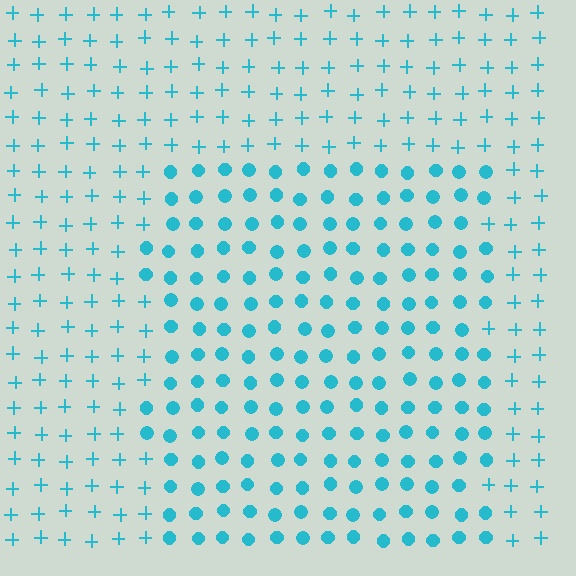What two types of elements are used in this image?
The image uses circles inside the rectangle region and plus signs outside it.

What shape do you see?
I see a rectangle.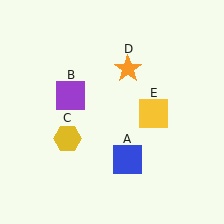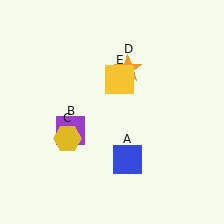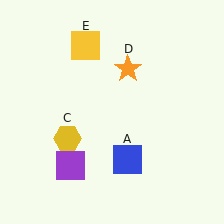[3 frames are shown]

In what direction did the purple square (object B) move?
The purple square (object B) moved down.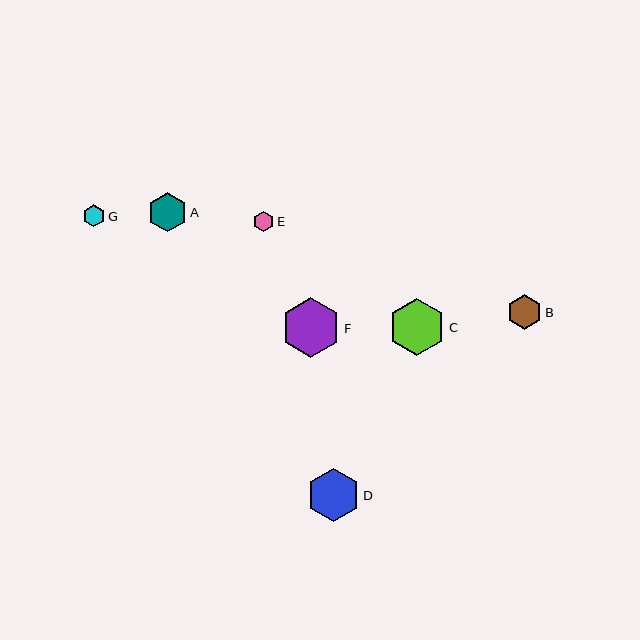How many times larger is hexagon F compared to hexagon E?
Hexagon F is approximately 2.9 times the size of hexagon E.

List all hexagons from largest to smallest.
From largest to smallest: F, C, D, A, B, G, E.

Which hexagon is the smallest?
Hexagon E is the smallest with a size of approximately 21 pixels.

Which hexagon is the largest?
Hexagon F is the largest with a size of approximately 60 pixels.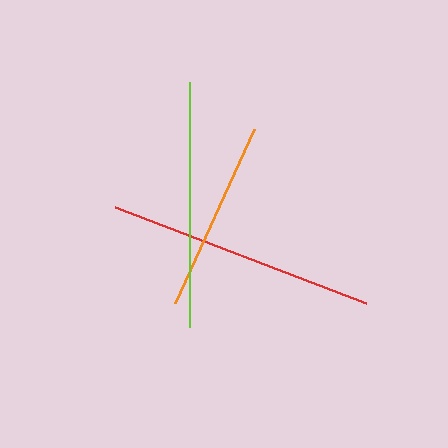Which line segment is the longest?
The red line is the longest at approximately 268 pixels.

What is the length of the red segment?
The red segment is approximately 268 pixels long.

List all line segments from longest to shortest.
From longest to shortest: red, lime, orange.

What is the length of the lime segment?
The lime segment is approximately 245 pixels long.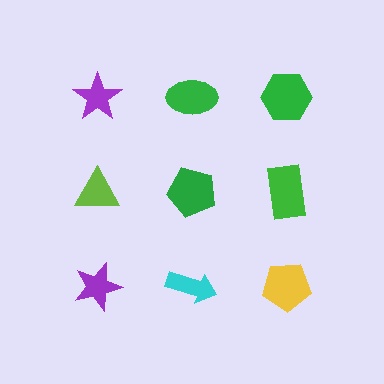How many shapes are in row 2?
3 shapes.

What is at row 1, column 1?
A purple star.